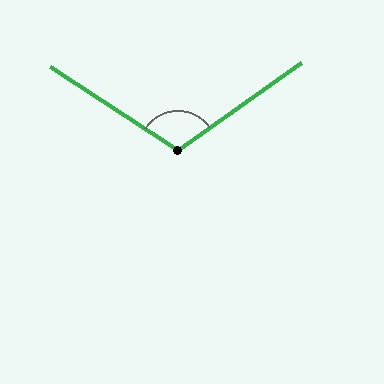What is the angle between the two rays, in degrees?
Approximately 111 degrees.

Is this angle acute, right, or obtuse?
It is obtuse.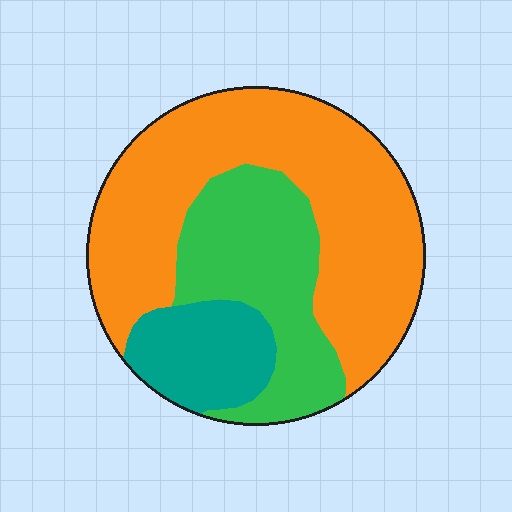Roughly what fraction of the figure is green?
Green covers around 30% of the figure.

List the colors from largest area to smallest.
From largest to smallest: orange, green, teal.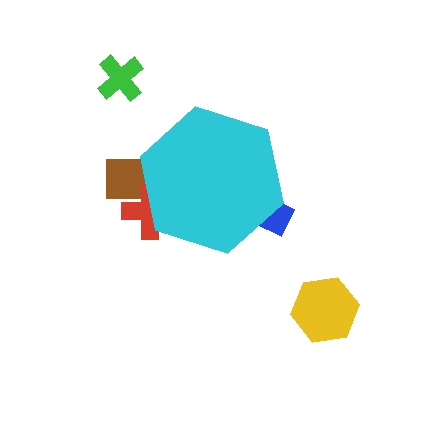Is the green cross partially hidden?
No, the green cross is fully visible.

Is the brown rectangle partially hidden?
Yes, the brown rectangle is partially hidden behind the cyan hexagon.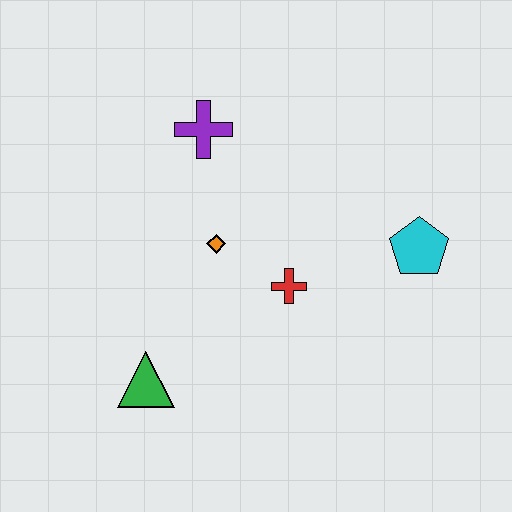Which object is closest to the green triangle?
The orange diamond is closest to the green triangle.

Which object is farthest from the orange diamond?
The cyan pentagon is farthest from the orange diamond.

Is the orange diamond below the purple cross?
Yes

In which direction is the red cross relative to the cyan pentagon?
The red cross is to the left of the cyan pentagon.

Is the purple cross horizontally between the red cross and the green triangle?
Yes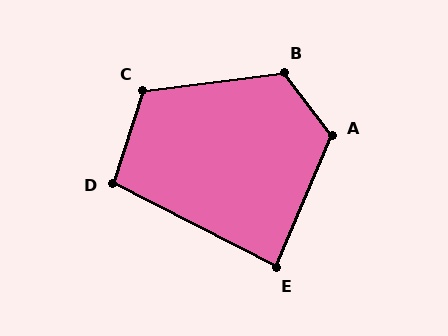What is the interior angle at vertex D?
Approximately 99 degrees (obtuse).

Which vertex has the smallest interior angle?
E, at approximately 85 degrees.